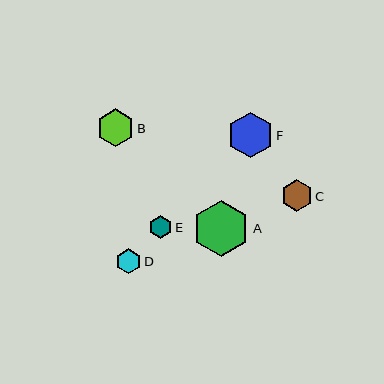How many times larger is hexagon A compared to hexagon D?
Hexagon A is approximately 2.3 times the size of hexagon D.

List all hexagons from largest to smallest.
From largest to smallest: A, F, B, C, D, E.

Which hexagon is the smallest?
Hexagon E is the smallest with a size of approximately 23 pixels.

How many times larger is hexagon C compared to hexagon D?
Hexagon C is approximately 1.3 times the size of hexagon D.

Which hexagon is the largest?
Hexagon A is the largest with a size of approximately 57 pixels.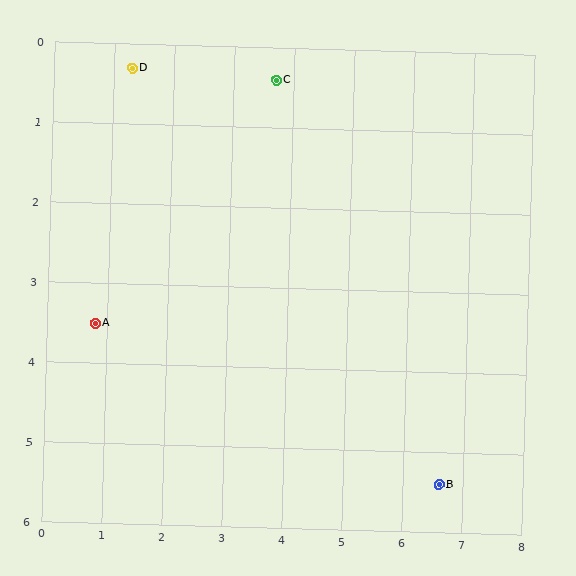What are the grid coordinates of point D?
Point D is at approximately (1.3, 0.3).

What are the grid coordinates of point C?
Point C is at approximately (3.7, 0.4).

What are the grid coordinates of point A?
Point A is at approximately (0.8, 3.5).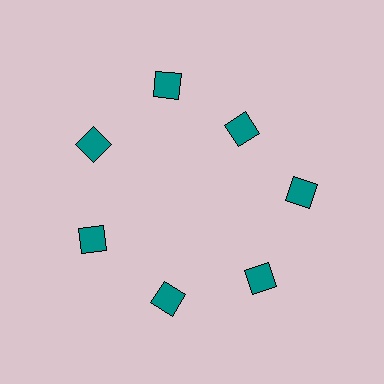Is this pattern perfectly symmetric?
No. The 7 teal diamonds are arranged in a ring, but one element near the 1 o'clock position is pulled inward toward the center, breaking the 7-fold rotational symmetry.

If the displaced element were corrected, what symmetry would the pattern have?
It would have 7-fold rotational symmetry — the pattern would map onto itself every 51 degrees.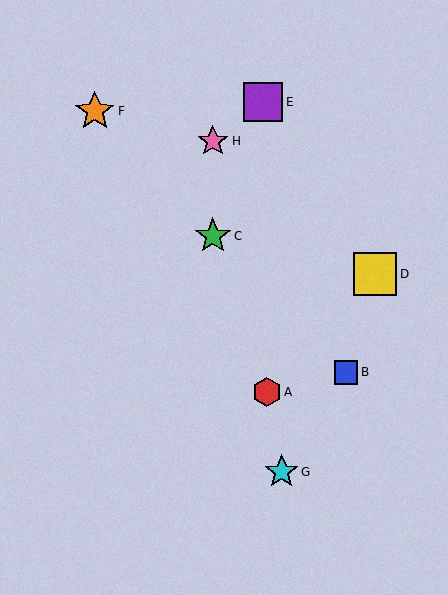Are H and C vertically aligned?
Yes, both are at x≈213.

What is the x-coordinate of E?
Object E is at x≈263.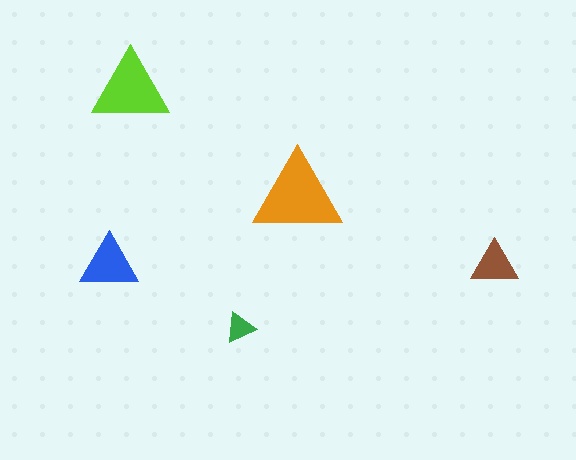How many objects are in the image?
There are 5 objects in the image.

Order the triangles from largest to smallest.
the orange one, the lime one, the blue one, the brown one, the green one.